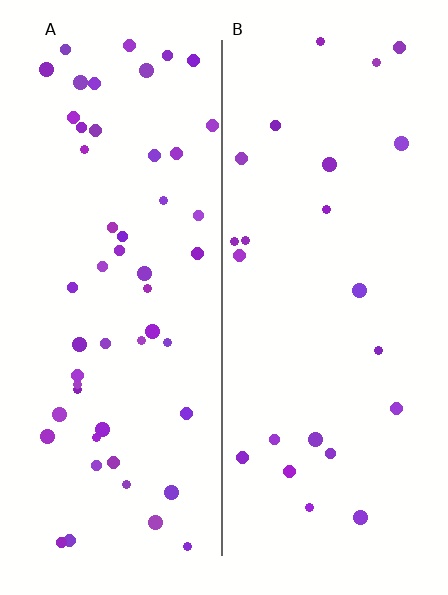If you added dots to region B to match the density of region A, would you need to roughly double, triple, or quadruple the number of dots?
Approximately double.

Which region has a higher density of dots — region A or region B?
A (the left).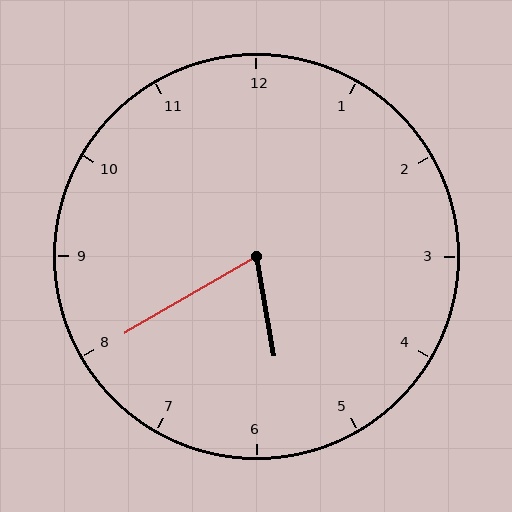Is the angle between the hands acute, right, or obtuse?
It is acute.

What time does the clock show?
5:40.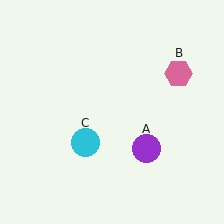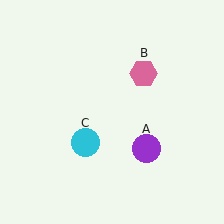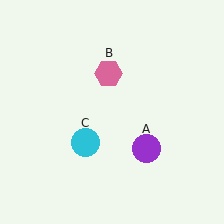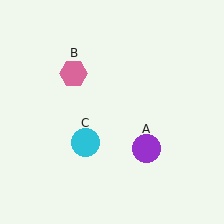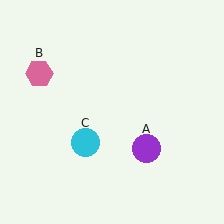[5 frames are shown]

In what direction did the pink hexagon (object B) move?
The pink hexagon (object B) moved left.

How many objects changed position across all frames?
1 object changed position: pink hexagon (object B).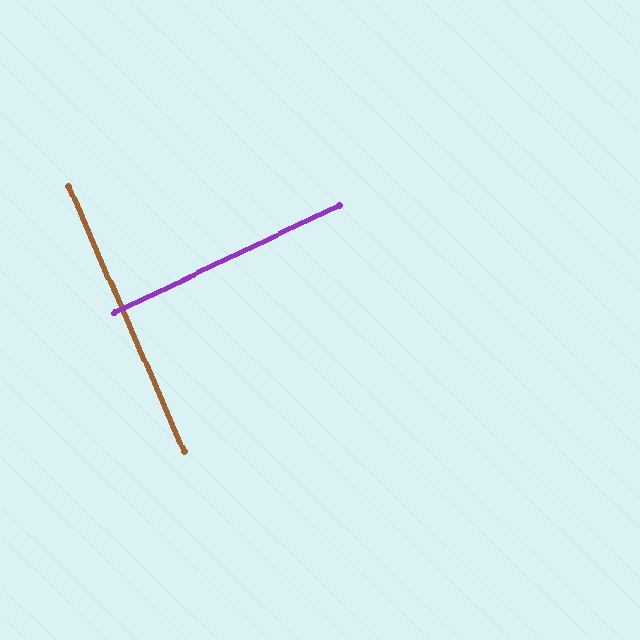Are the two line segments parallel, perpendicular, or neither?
Perpendicular — they meet at approximately 88°.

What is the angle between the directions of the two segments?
Approximately 88 degrees.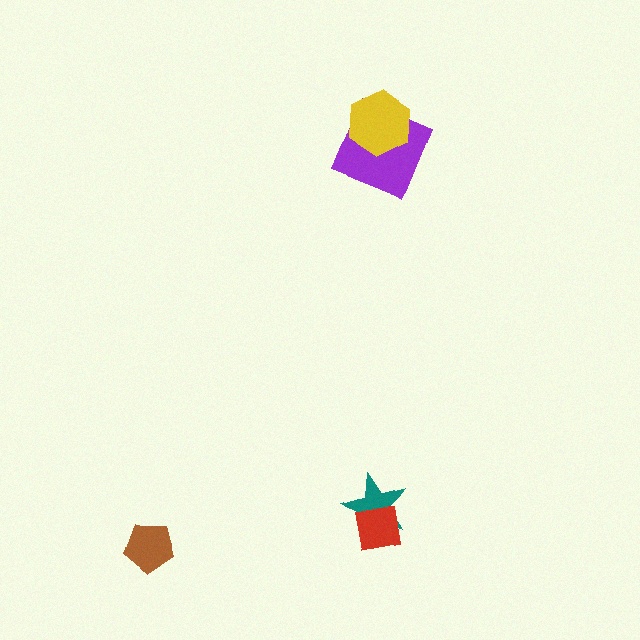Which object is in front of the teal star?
The red square is in front of the teal star.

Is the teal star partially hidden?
Yes, it is partially covered by another shape.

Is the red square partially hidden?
No, no other shape covers it.